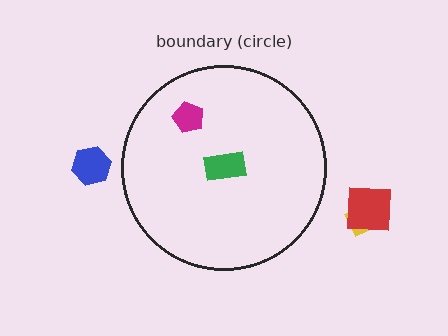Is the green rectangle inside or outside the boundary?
Inside.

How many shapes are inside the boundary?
2 inside, 3 outside.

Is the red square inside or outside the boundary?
Outside.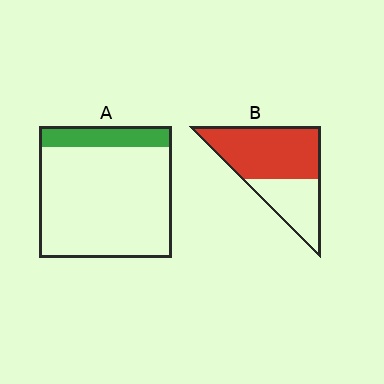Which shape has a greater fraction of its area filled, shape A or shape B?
Shape B.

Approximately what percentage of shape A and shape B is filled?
A is approximately 15% and B is approximately 65%.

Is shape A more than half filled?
No.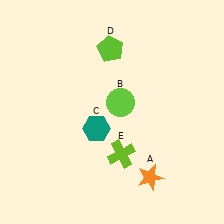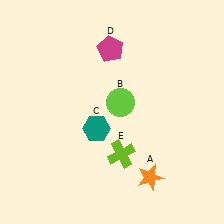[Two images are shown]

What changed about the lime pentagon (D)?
In Image 1, D is lime. In Image 2, it changed to magenta.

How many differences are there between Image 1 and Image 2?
There is 1 difference between the two images.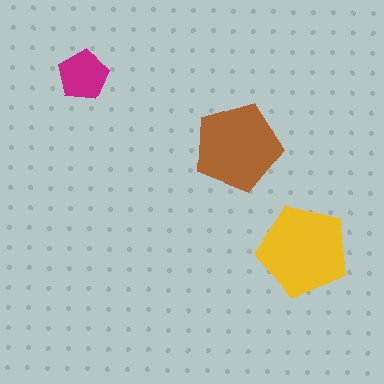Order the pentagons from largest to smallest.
the yellow one, the brown one, the magenta one.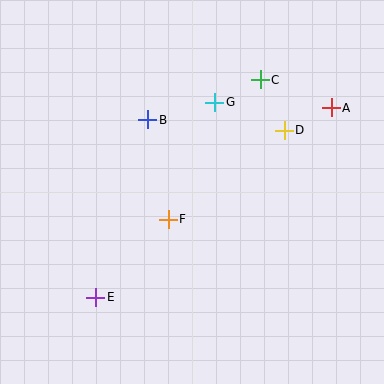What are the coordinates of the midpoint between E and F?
The midpoint between E and F is at (132, 258).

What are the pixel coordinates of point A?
Point A is at (331, 108).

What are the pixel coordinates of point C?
Point C is at (260, 80).